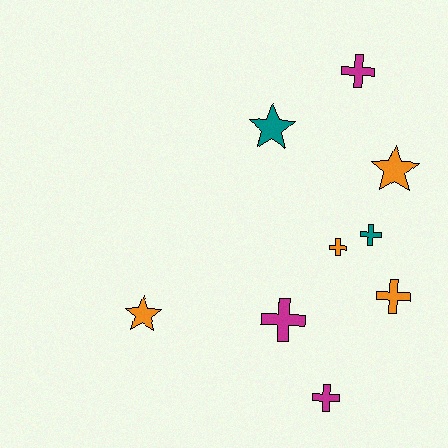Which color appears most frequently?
Orange, with 4 objects.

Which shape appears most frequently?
Cross, with 6 objects.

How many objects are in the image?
There are 9 objects.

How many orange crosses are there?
There are 2 orange crosses.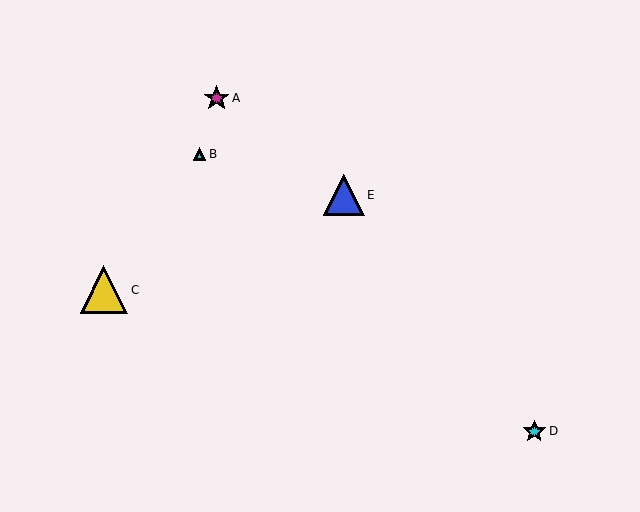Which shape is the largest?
The yellow triangle (labeled C) is the largest.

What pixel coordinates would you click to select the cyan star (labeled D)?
Click at (534, 431) to select the cyan star D.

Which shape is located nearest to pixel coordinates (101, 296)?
The yellow triangle (labeled C) at (104, 290) is nearest to that location.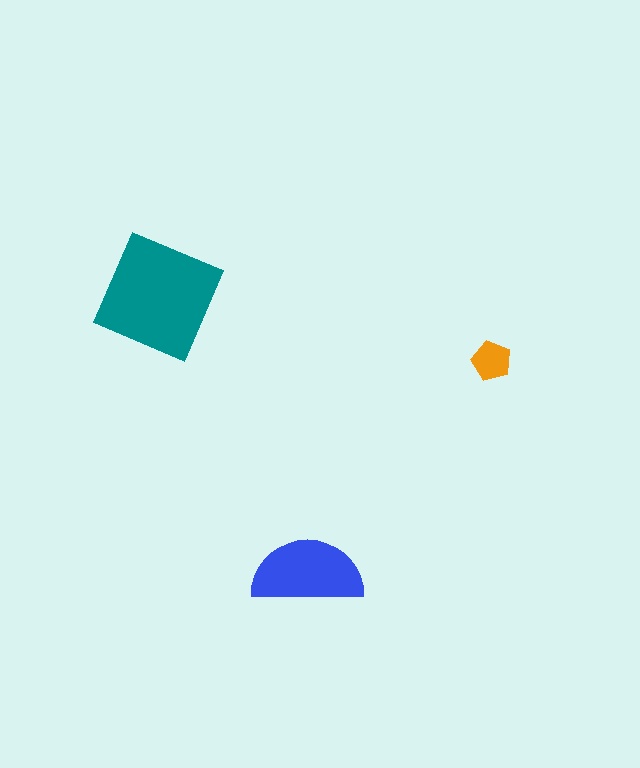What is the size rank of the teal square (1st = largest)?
1st.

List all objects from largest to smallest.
The teal square, the blue semicircle, the orange pentagon.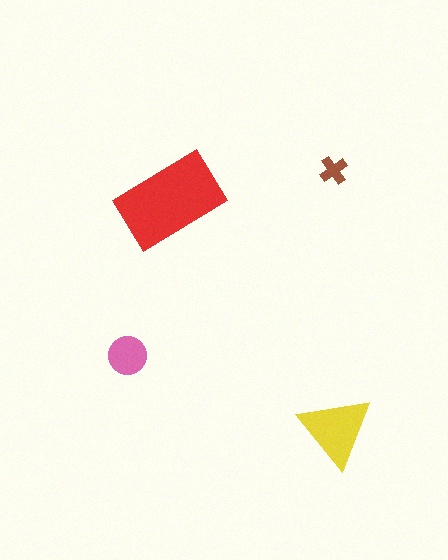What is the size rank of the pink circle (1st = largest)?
3rd.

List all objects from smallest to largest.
The brown cross, the pink circle, the yellow triangle, the red rectangle.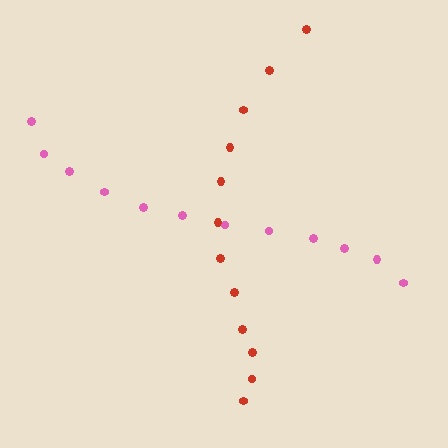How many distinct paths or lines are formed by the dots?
There are 2 distinct paths.